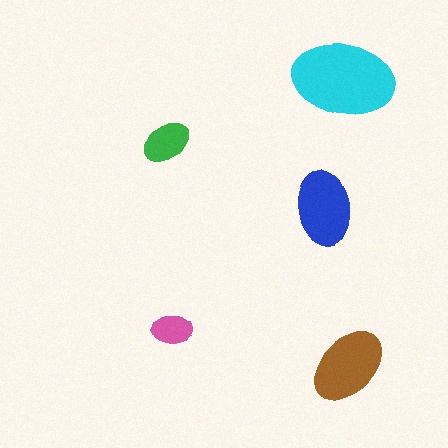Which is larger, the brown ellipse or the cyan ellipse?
The cyan one.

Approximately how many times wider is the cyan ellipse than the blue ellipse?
About 1.5 times wider.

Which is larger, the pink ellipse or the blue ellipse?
The blue one.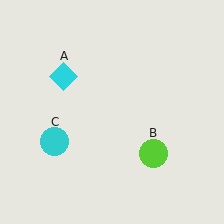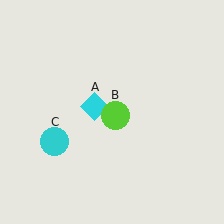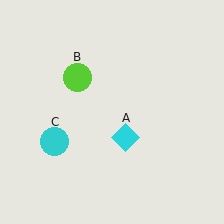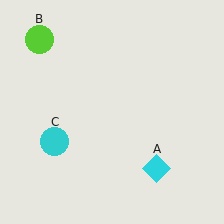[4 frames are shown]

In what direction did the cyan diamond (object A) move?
The cyan diamond (object A) moved down and to the right.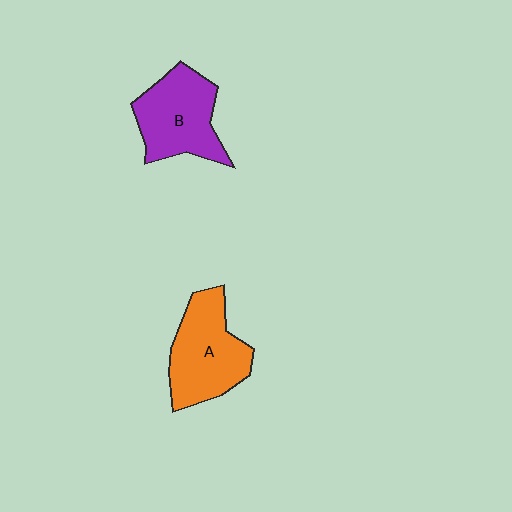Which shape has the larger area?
Shape A (orange).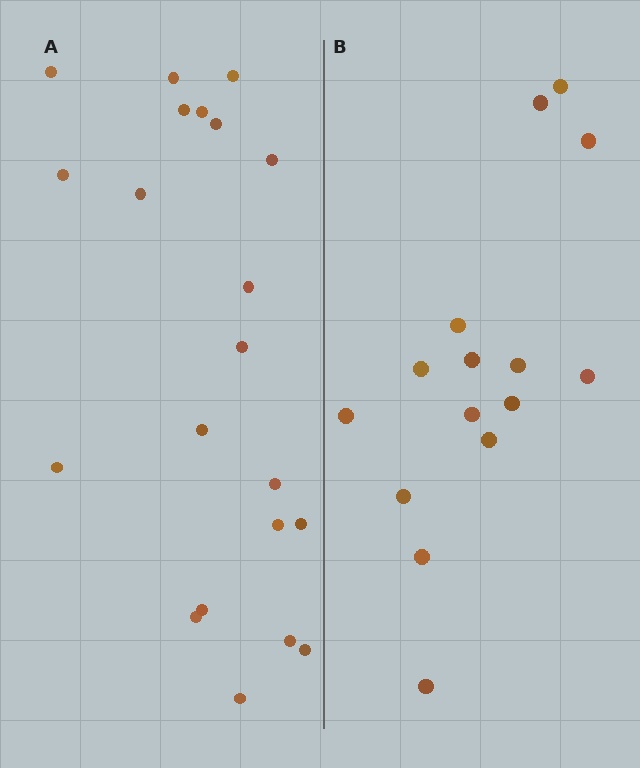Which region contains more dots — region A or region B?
Region A (the left region) has more dots.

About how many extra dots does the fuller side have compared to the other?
Region A has about 6 more dots than region B.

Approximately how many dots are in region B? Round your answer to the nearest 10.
About 20 dots. (The exact count is 15, which rounds to 20.)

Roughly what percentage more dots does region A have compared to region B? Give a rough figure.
About 40% more.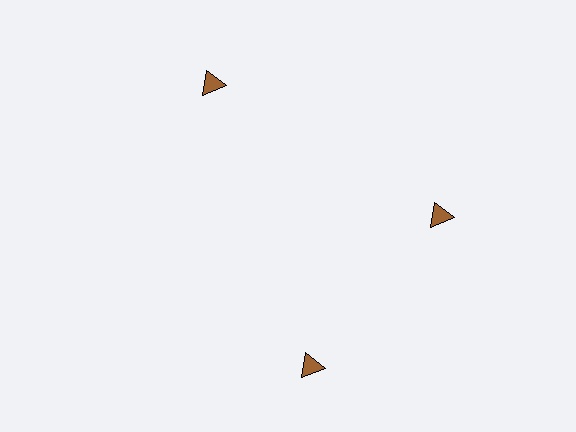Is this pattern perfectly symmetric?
No. The 3 brown triangles are arranged in a ring, but one element near the 7 o'clock position is rotated out of alignment along the ring, breaking the 3-fold rotational symmetry.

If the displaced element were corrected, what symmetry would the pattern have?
It would have 3-fold rotational symmetry — the pattern would map onto itself every 120 degrees.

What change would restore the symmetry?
The symmetry would be restored by rotating it back into even spacing with its neighbors so that all 3 triangles sit at equal angles and equal distance from the center.